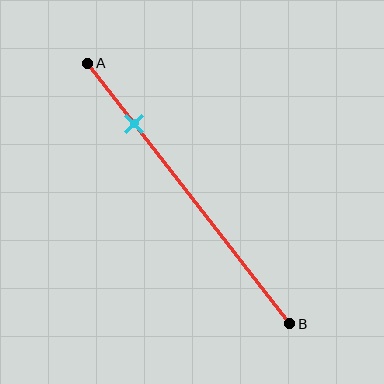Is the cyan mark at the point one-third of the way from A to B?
No, the mark is at about 25% from A, not at the 33% one-third point.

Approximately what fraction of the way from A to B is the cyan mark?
The cyan mark is approximately 25% of the way from A to B.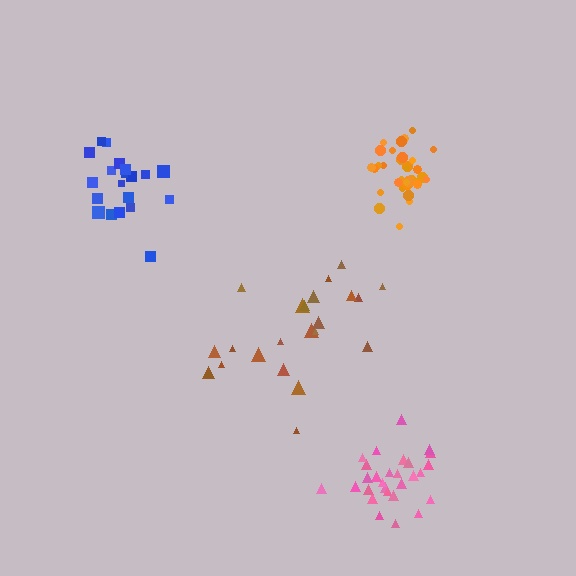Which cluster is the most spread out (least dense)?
Brown.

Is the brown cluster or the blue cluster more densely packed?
Blue.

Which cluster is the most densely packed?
Orange.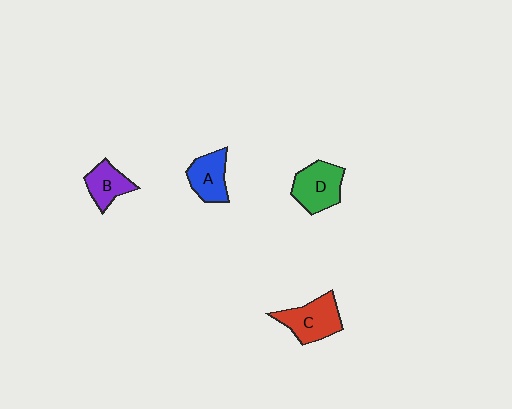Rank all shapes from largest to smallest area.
From largest to smallest: C (red), D (green), A (blue), B (purple).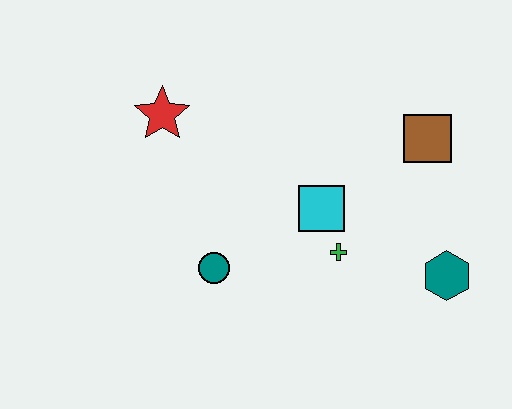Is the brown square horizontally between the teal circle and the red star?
No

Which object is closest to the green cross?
The cyan square is closest to the green cross.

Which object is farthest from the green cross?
The red star is farthest from the green cross.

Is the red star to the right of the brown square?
No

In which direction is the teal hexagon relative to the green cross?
The teal hexagon is to the right of the green cross.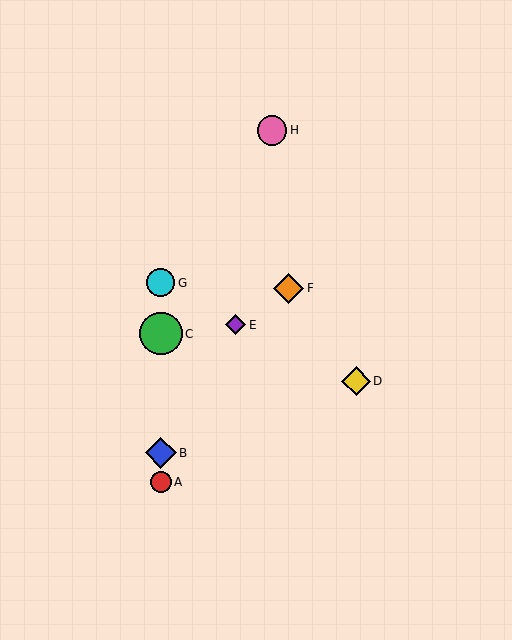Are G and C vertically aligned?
Yes, both are at x≈161.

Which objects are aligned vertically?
Objects A, B, C, G are aligned vertically.